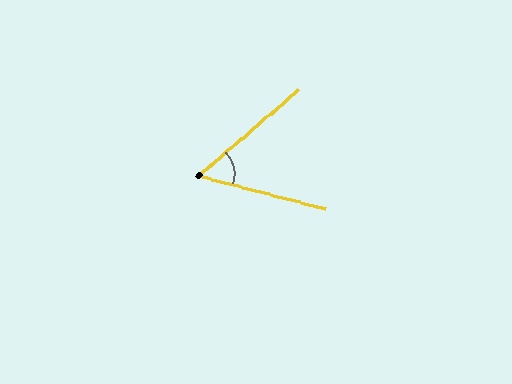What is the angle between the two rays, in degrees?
Approximately 55 degrees.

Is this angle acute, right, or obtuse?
It is acute.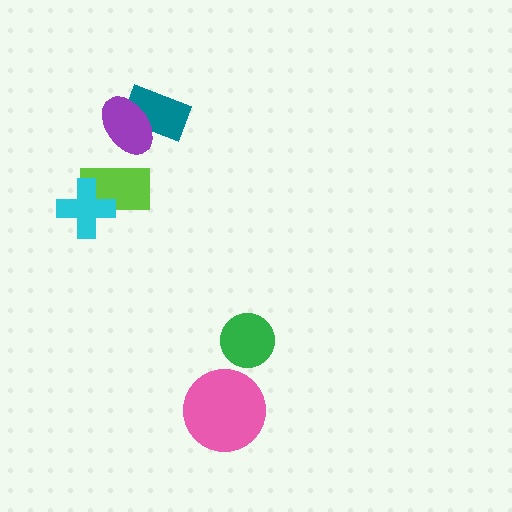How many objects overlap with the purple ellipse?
1 object overlaps with the purple ellipse.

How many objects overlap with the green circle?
0 objects overlap with the green circle.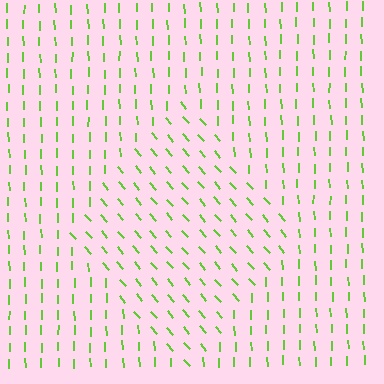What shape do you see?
I see a diamond.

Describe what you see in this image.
The image is filled with small lime line segments. A diamond region in the image has lines oriented differently from the surrounding lines, creating a visible texture boundary.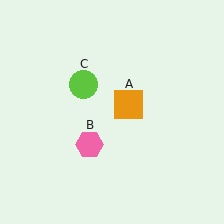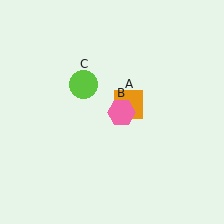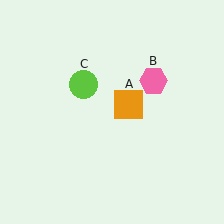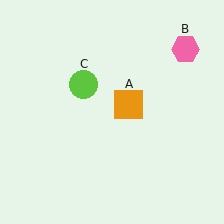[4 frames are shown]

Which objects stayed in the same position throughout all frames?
Orange square (object A) and lime circle (object C) remained stationary.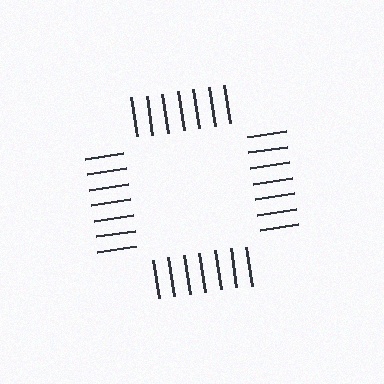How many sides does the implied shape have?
4 sides — the line-ends trace a square.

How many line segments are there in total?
28 — 7 along each of the 4 edges.